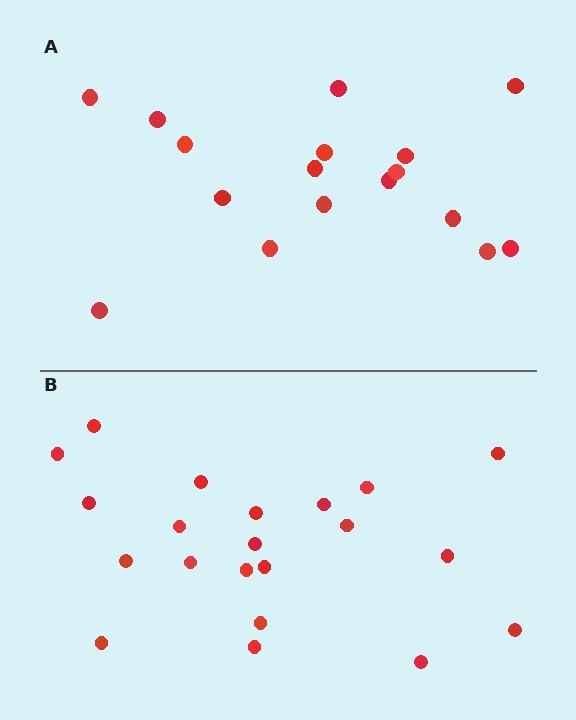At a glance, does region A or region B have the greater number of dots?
Region B (the bottom region) has more dots.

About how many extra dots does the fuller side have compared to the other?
Region B has about 4 more dots than region A.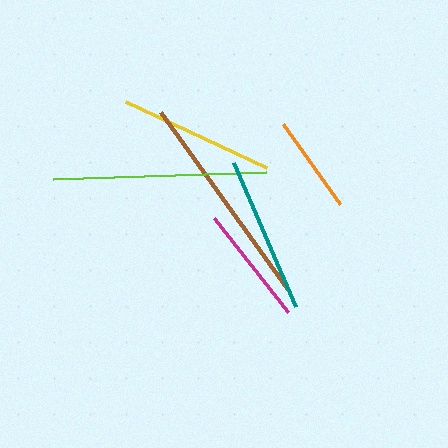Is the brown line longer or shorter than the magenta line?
The brown line is longer than the magenta line.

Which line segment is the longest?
The brown line is the longest at approximately 218 pixels.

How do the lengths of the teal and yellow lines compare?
The teal and yellow lines are approximately the same length.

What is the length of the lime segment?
The lime segment is approximately 213 pixels long.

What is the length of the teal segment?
The teal segment is approximately 157 pixels long.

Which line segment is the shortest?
The orange line is the shortest at approximately 98 pixels.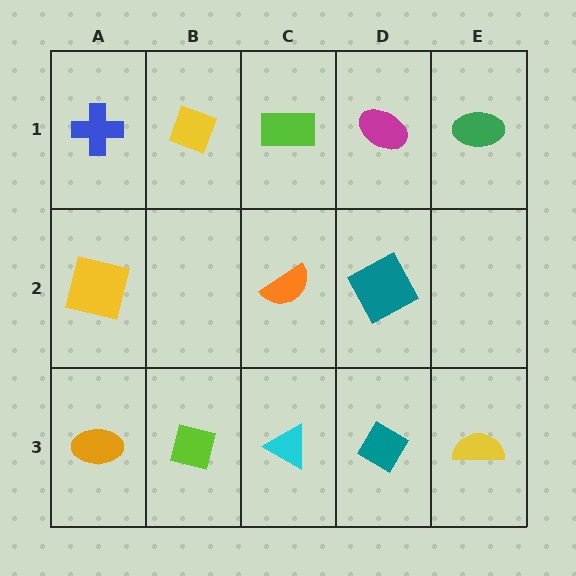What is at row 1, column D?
A magenta ellipse.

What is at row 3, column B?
A lime square.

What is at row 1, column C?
A lime rectangle.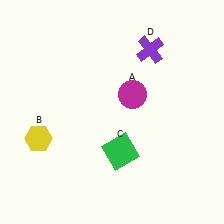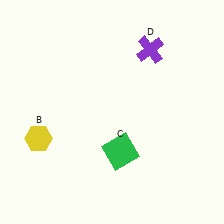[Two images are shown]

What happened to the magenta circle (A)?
The magenta circle (A) was removed in Image 2. It was in the top-right area of Image 1.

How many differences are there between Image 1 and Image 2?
There is 1 difference between the two images.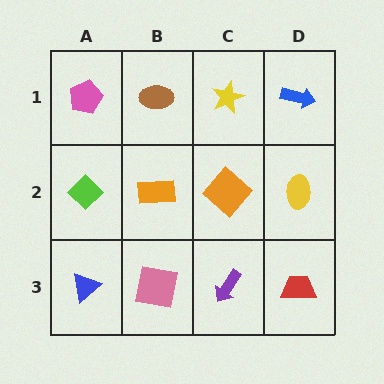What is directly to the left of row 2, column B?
A lime diamond.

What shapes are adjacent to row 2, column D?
A blue arrow (row 1, column D), a red trapezoid (row 3, column D), an orange diamond (row 2, column C).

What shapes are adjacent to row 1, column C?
An orange diamond (row 2, column C), a brown ellipse (row 1, column B), a blue arrow (row 1, column D).